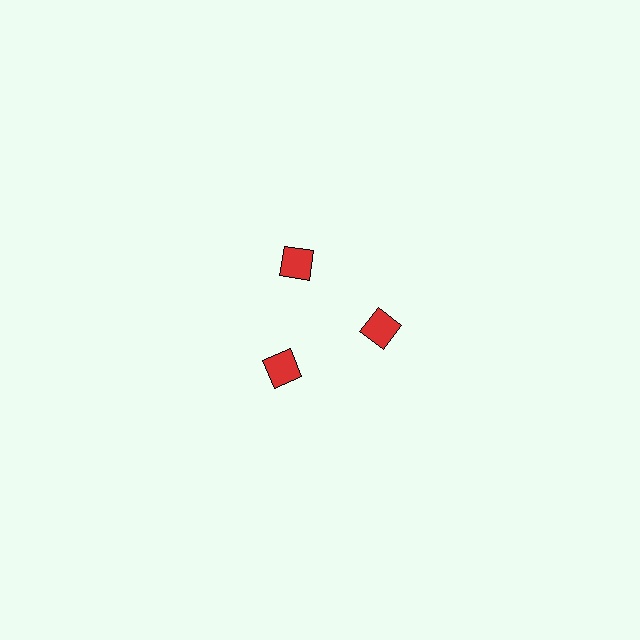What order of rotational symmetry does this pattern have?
This pattern has 3-fold rotational symmetry.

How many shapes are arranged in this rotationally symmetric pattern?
There are 3 shapes, arranged in 3 groups of 1.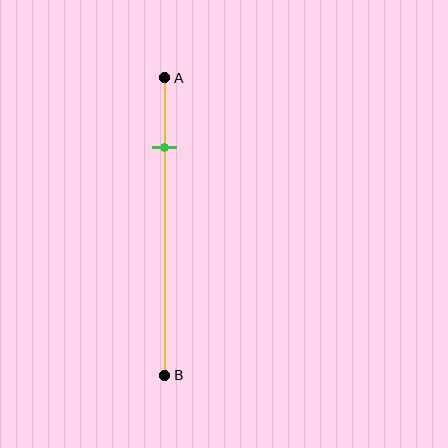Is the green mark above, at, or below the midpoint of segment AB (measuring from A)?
The green mark is above the midpoint of segment AB.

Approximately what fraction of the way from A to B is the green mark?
The green mark is approximately 25% of the way from A to B.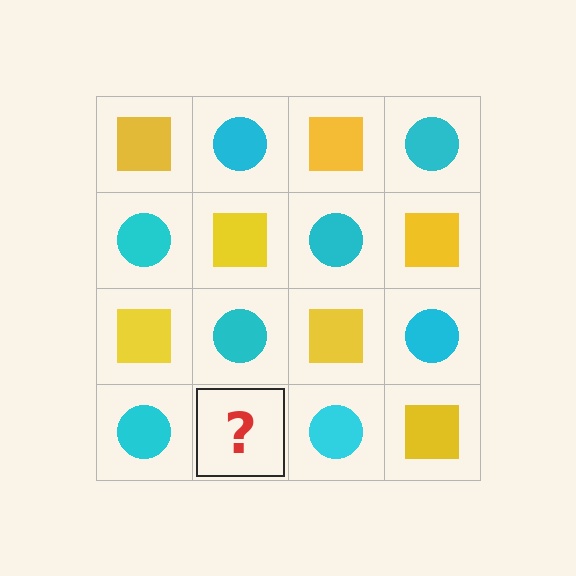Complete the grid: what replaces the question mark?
The question mark should be replaced with a yellow square.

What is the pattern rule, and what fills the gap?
The rule is that it alternates yellow square and cyan circle in a checkerboard pattern. The gap should be filled with a yellow square.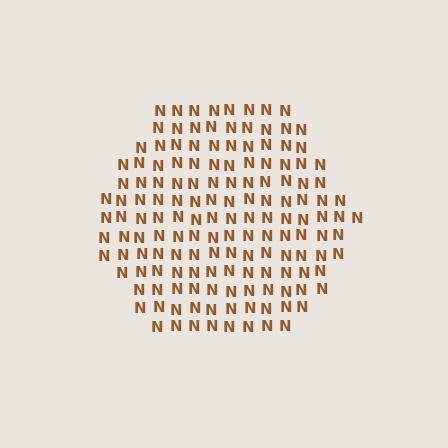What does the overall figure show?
The overall figure shows a hexagon.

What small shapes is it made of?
It is made of small letter N's.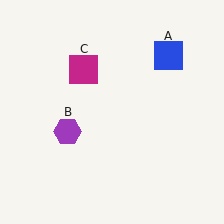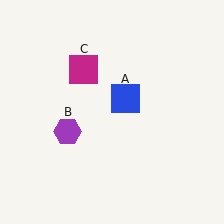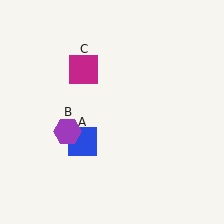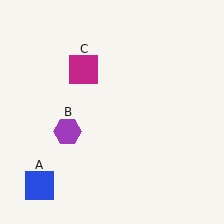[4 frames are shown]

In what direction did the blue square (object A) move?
The blue square (object A) moved down and to the left.